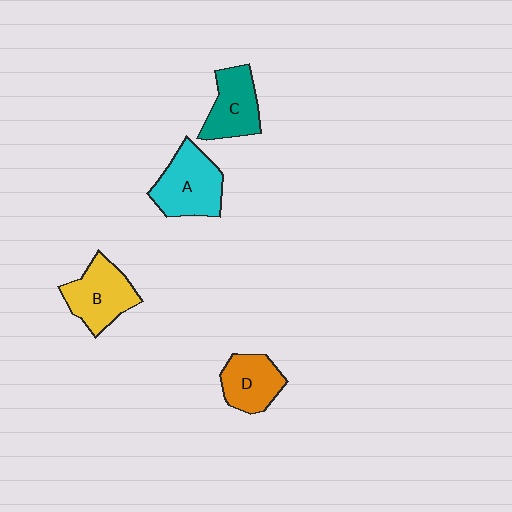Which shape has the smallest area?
Shape D (orange).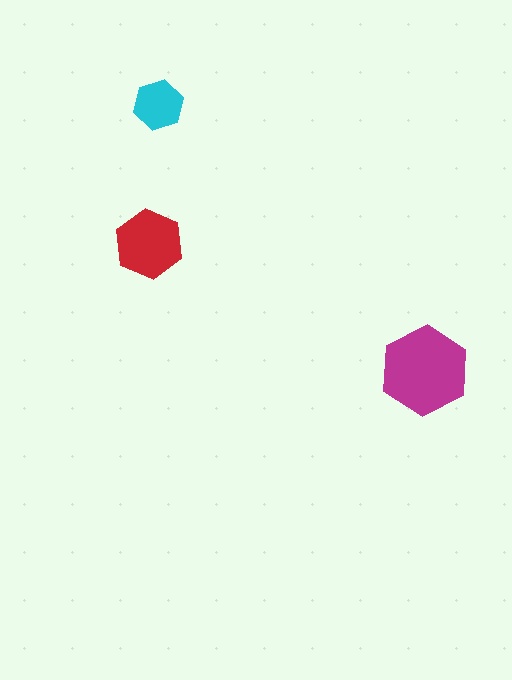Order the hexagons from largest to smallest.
the magenta one, the red one, the cyan one.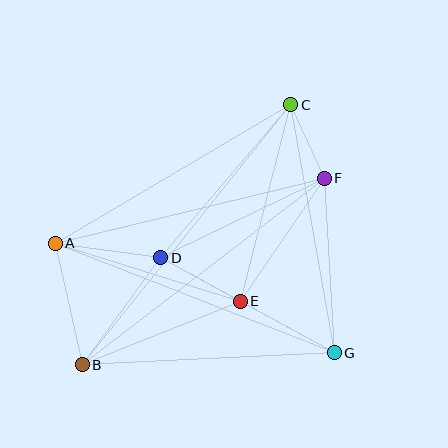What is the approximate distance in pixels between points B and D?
The distance between B and D is approximately 133 pixels.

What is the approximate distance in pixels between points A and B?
The distance between A and B is approximately 124 pixels.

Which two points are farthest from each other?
Points B and C are farthest from each other.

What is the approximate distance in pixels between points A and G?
The distance between A and G is approximately 300 pixels.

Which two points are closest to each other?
Points C and F are closest to each other.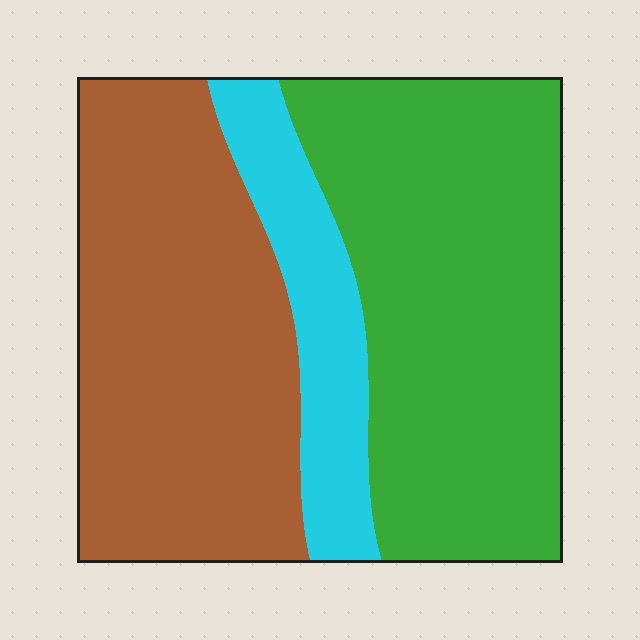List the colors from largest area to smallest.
From largest to smallest: green, brown, cyan.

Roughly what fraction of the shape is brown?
Brown covers roughly 40% of the shape.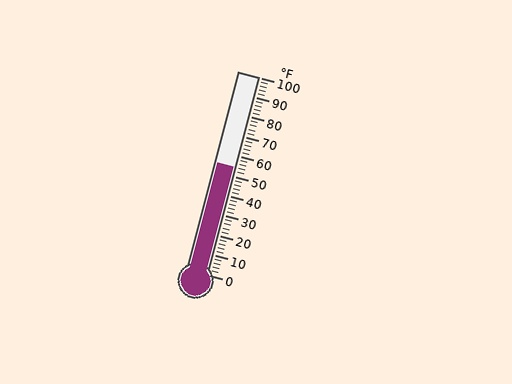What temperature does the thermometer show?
The thermometer shows approximately 54°F.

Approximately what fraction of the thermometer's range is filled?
The thermometer is filled to approximately 55% of its range.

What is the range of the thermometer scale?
The thermometer scale ranges from 0°F to 100°F.